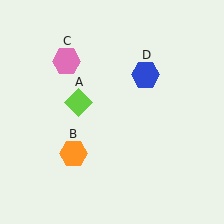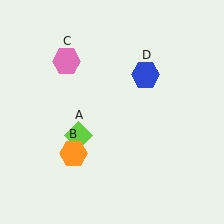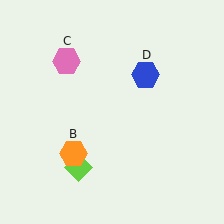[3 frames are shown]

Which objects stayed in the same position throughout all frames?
Orange hexagon (object B) and pink hexagon (object C) and blue hexagon (object D) remained stationary.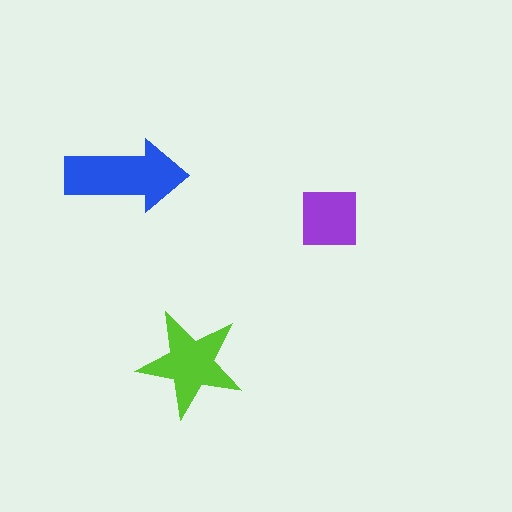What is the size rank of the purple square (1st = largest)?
3rd.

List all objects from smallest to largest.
The purple square, the lime star, the blue arrow.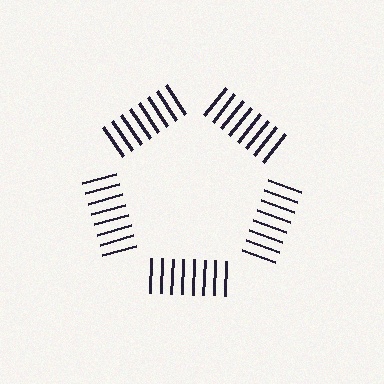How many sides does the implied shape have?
5 sides — the line-ends trace a pentagon.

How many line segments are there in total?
40 — 8 along each of the 5 edges.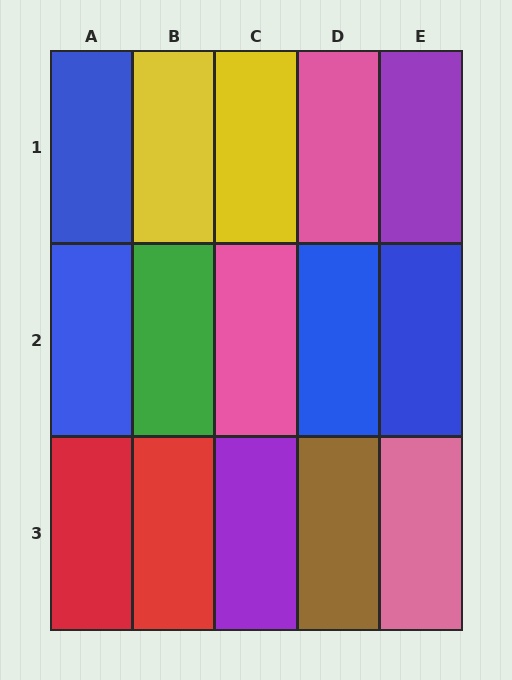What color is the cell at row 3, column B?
Red.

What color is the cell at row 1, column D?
Pink.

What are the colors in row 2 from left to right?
Blue, green, pink, blue, blue.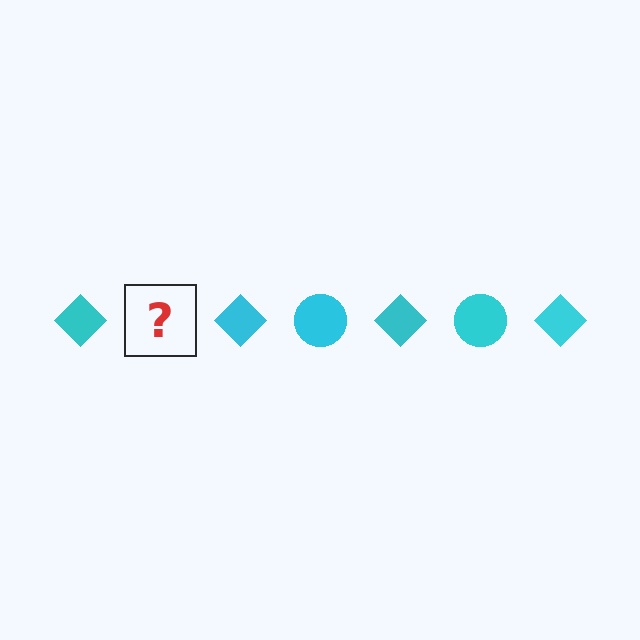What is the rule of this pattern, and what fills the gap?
The rule is that the pattern cycles through diamond, circle shapes in cyan. The gap should be filled with a cyan circle.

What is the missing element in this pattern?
The missing element is a cyan circle.